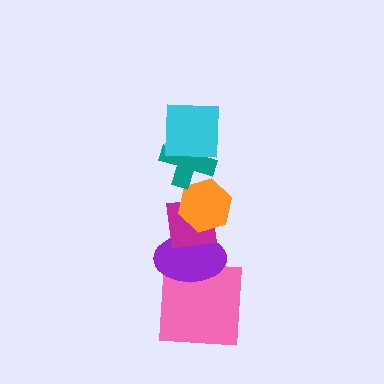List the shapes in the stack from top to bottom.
From top to bottom: the cyan square, the teal cross, the orange hexagon, the magenta square, the purple ellipse, the pink square.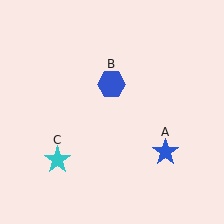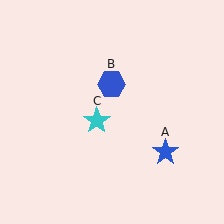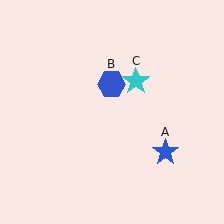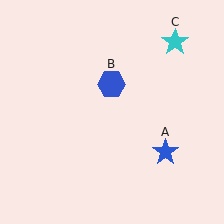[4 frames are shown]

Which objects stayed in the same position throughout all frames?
Blue star (object A) and blue hexagon (object B) remained stationary.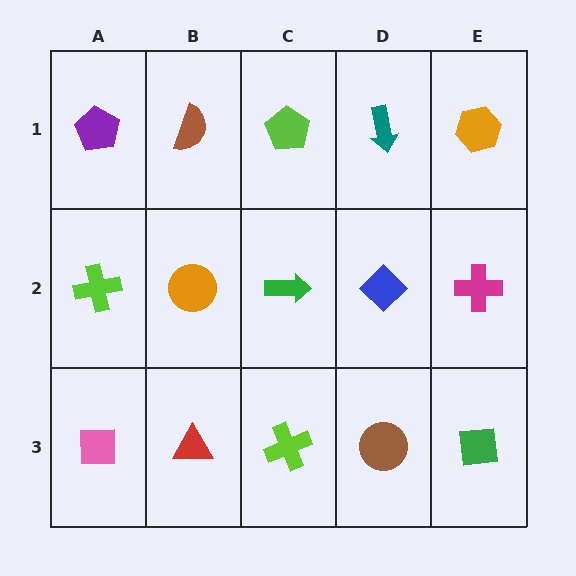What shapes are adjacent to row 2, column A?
A purple pentagon (row 1, column A), a pink square (row 3, column A), an orange circle (row 2, column B).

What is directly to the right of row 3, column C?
A brown circle.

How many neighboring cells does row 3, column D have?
3.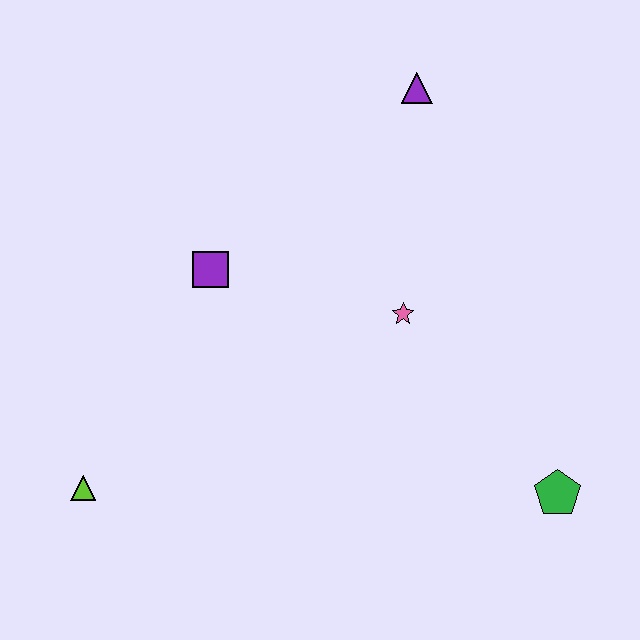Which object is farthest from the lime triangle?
The purple triangle is farthest from the lime triangle.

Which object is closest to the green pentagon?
The pink star is closest to the green pentagon.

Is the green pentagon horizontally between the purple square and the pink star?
No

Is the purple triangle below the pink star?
No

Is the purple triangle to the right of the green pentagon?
No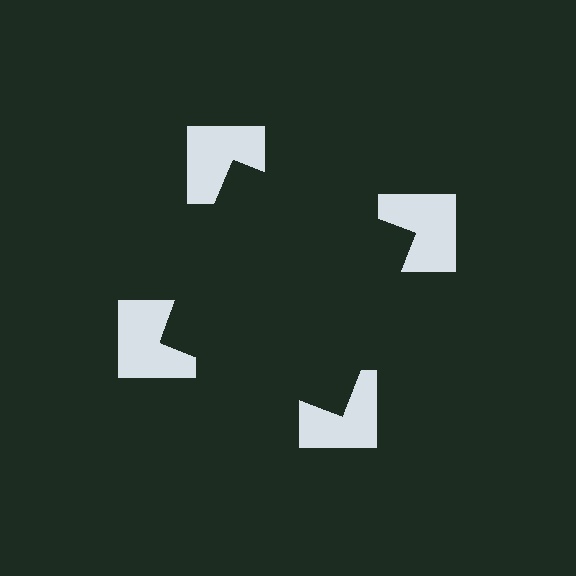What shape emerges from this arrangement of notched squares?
An illusory square — its edges are inferred from the aligned wedge cuts in the notched squares, not physically drawn.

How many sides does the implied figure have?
4 sides.